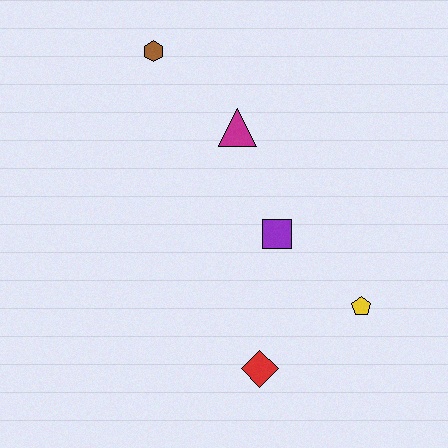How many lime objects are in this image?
There are no lime objects.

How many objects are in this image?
There are 5 objects.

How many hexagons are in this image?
There is 1 hexagon.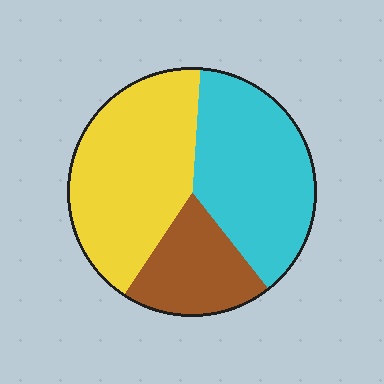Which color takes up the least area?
Brown, at roughly 20%.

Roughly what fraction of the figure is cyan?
Cyan covers 38% of the figure.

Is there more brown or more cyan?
Cyan.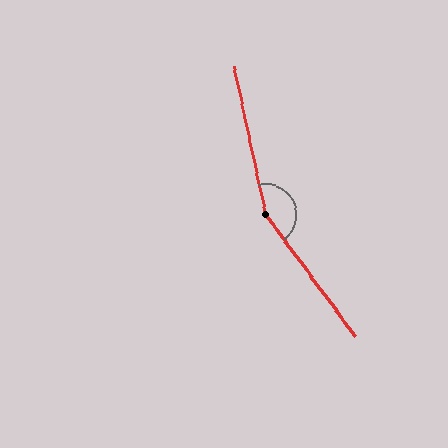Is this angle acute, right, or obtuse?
It is obtuse.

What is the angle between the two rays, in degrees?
Approximately 156 degrees.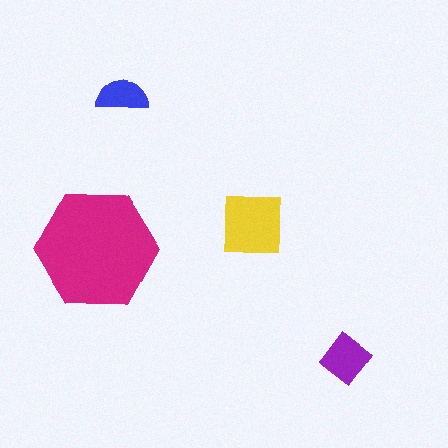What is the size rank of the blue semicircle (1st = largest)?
4th.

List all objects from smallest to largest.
The blue semicircle, the purple diamond, the yellow square, the magenta hexagon.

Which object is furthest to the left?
The magenta hexagon is leftmost.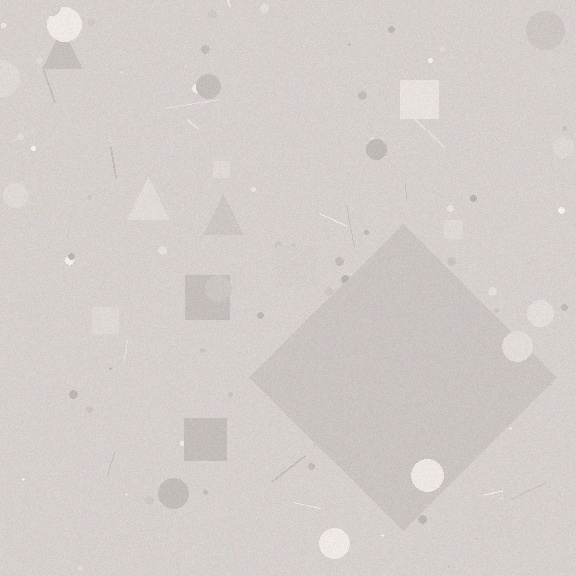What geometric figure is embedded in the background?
A diamond is embedded in the background.